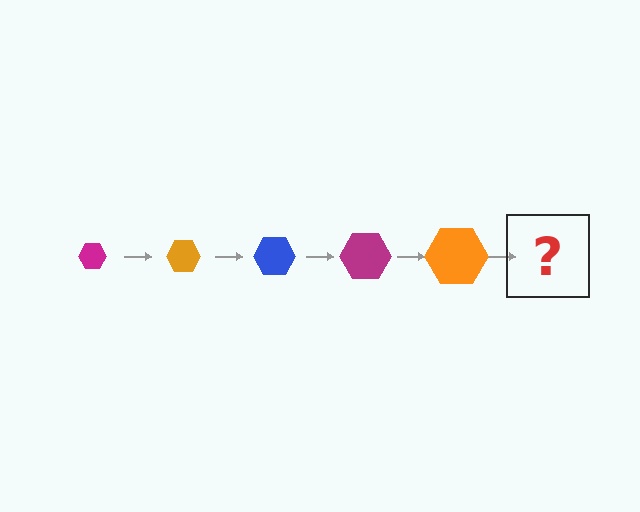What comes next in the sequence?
The next element should be a blue hexagon, larger than the previous one.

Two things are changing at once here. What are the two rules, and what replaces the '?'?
The two rules are that the hexagon grows larger each step and the color cycles through magenta, orange, and blue. The '?' should be a blue hexagon, larger than the previous one.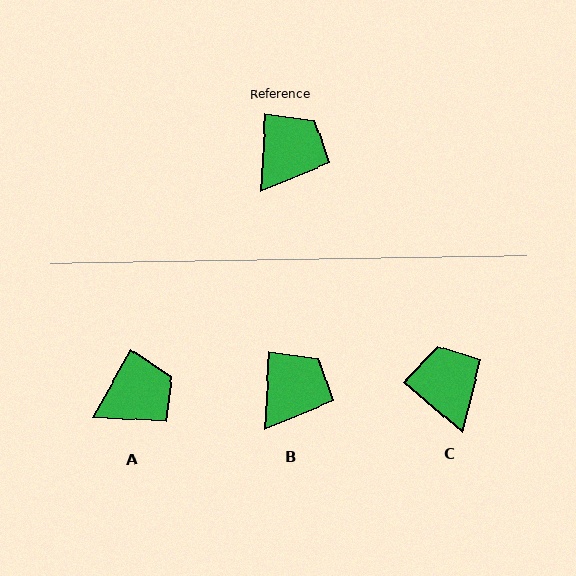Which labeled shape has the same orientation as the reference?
B.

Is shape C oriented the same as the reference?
No, it is off by about 54 degrees.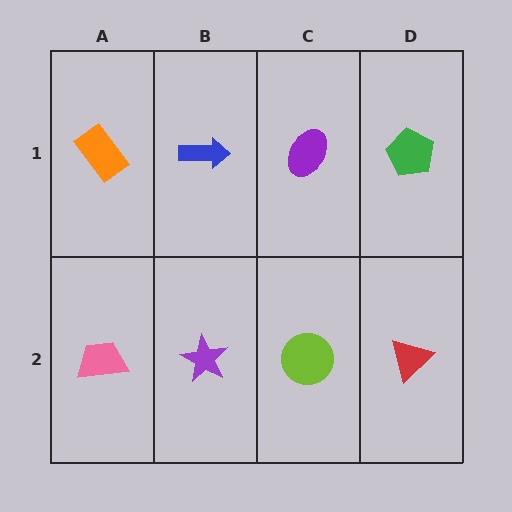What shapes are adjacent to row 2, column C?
A purple ellipse (row 1, column C), a purple star (row 2, column B), a red triangle (row 2, column D).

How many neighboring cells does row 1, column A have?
2.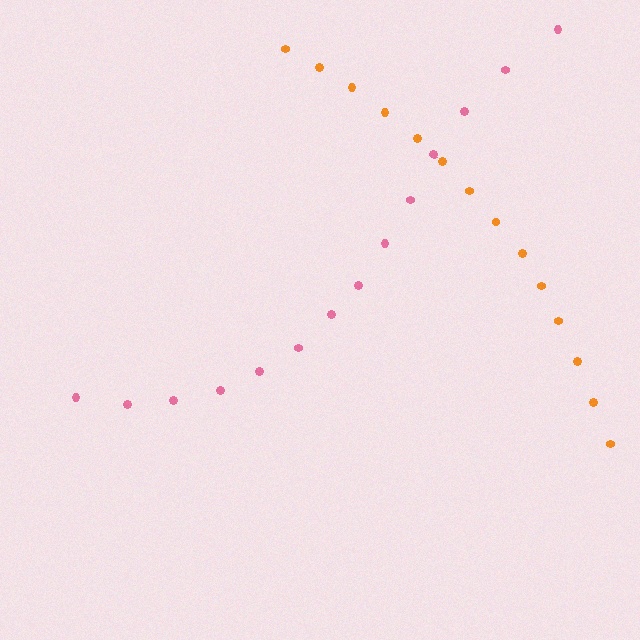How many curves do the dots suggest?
There are 2 distinct paths.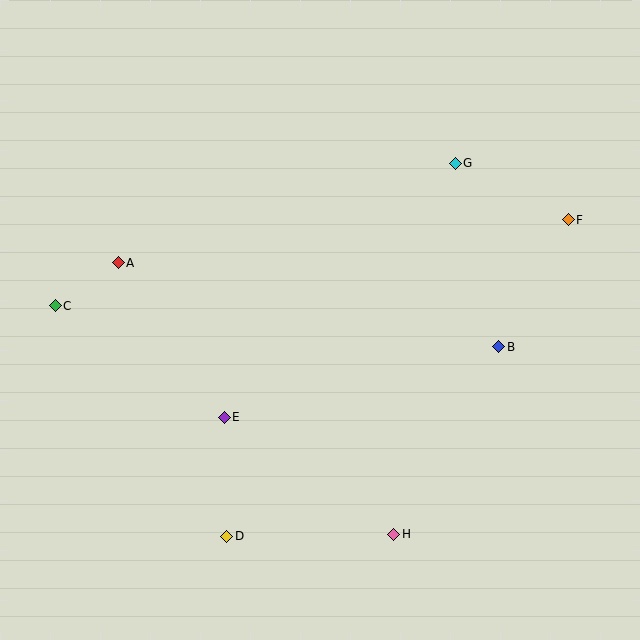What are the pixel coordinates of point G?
Point G is at (455, 163).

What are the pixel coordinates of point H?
Point H is at (394, 534).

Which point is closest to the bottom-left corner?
Point D is closest to the bottom-left corner.